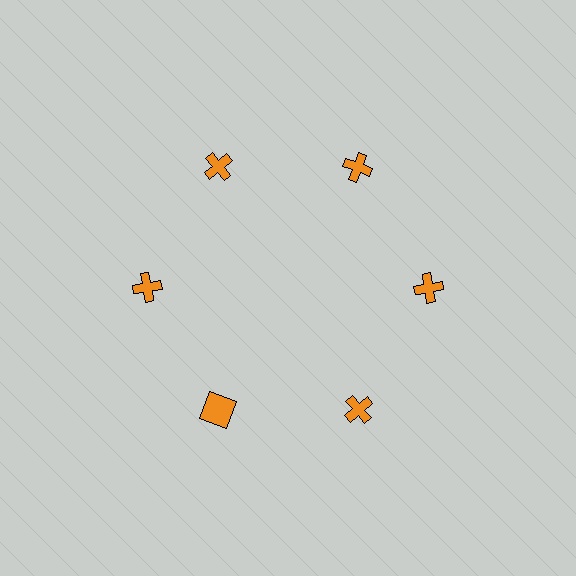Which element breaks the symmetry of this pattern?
The orange square at roughly the 7 o'clock position breaks the symmetry. All other shapes are orange crosses.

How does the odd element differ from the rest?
It has a different shape: square instead of cross.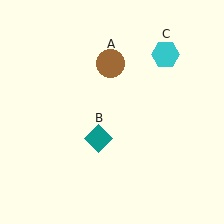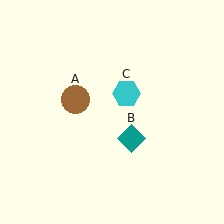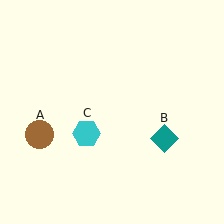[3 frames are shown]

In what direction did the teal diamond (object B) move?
The teal diamond (object B) moved right.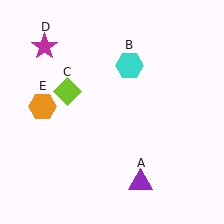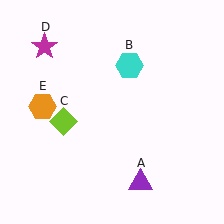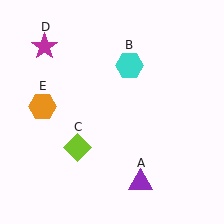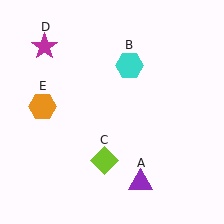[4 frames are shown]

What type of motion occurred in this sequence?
The lime diamond (object C) rotated counterclockwise around the center of the scene.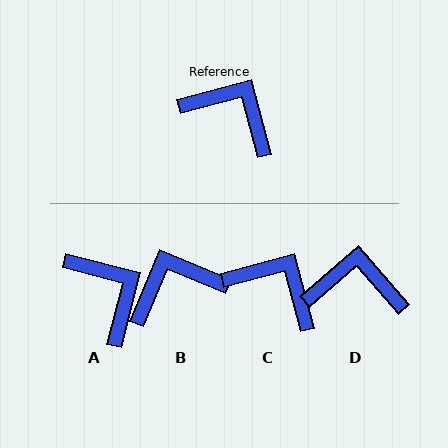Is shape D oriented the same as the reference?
No, it is off by about 26 degrees.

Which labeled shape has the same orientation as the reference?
C.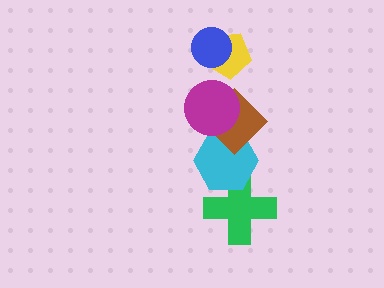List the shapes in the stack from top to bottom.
From top to bottom: the blue circle, the yellow pentagon, the magenta circle, the brown diamond, the cyan hexagon, the green cross.